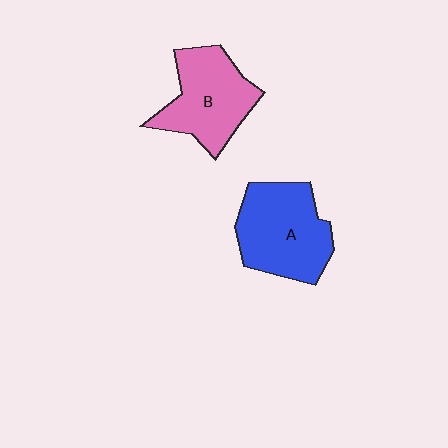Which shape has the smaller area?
Shape B (pink).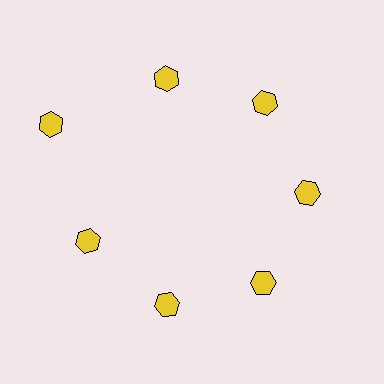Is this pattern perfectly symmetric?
No. The 7 yellow hexagons are arranged in a ring, but one element near the 10 o'clock position is pushed outward from the center, breaking the 7-fold rotational symmetry.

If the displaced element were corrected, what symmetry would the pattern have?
It would have 7-fold rotational symmetry — the pattern would map onto itself every 51 degrees.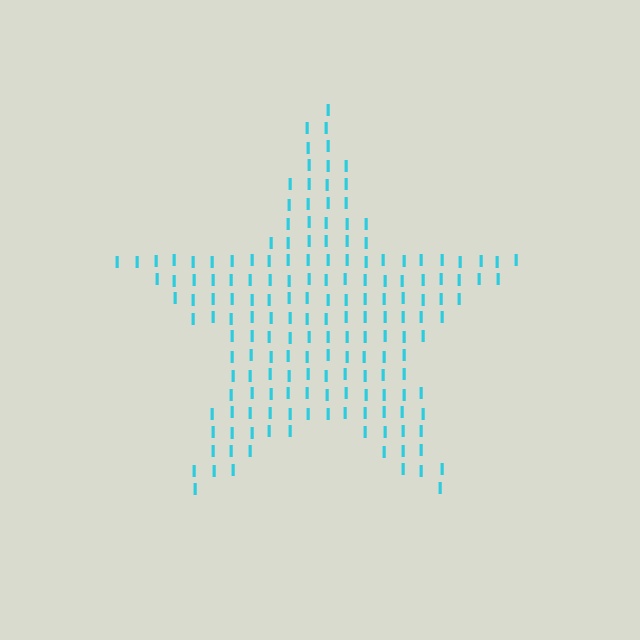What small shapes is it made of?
It is made of small letter I's.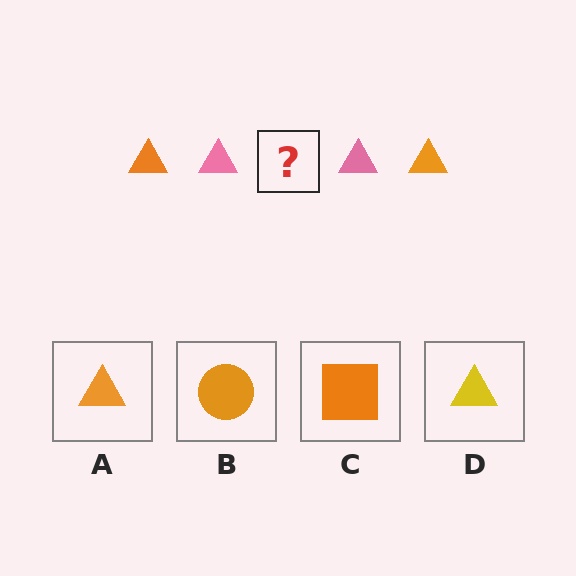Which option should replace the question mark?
Option A.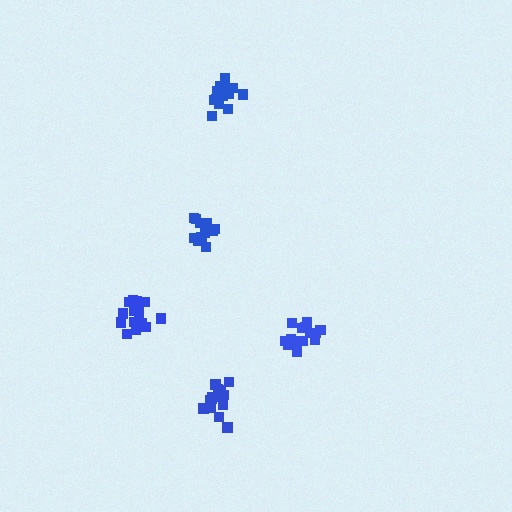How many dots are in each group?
Group 1: 14 dots, Group 2: 12 dots, Group 3: 15 dots, Group 4: 15 dots, Group 5: 16 dots (72 total).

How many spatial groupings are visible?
There are 5 spatial groupings.